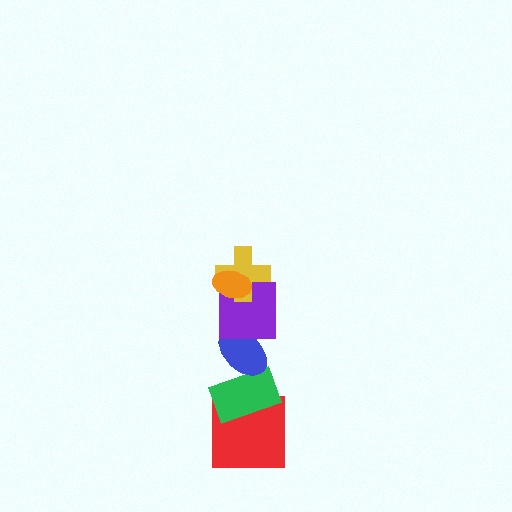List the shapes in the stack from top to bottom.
From top to bottom: the orange ellipse, the yellow cross, the purple square, the blue ellipse, the green rectangle, the red square.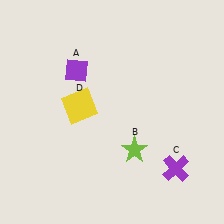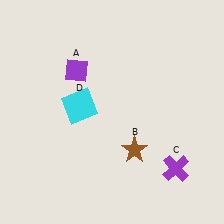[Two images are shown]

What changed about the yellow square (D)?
In Image 1, D is yellow. In Image 2, it changed to cyan.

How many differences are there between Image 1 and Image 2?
There are 2 differences between the two images.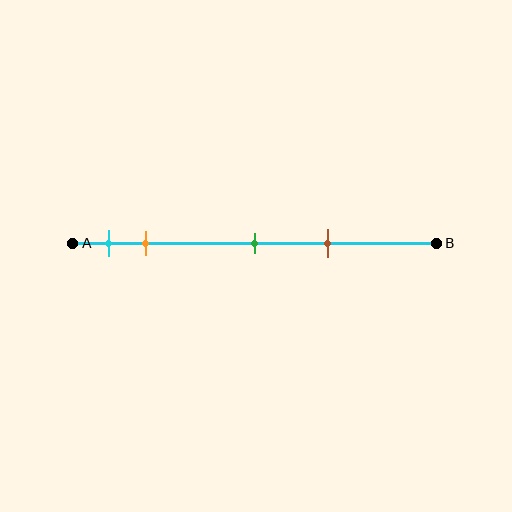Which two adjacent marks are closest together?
The cyan and orange marks are the closest adjacent pair.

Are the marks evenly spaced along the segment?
No, the marks are not evenly spaced.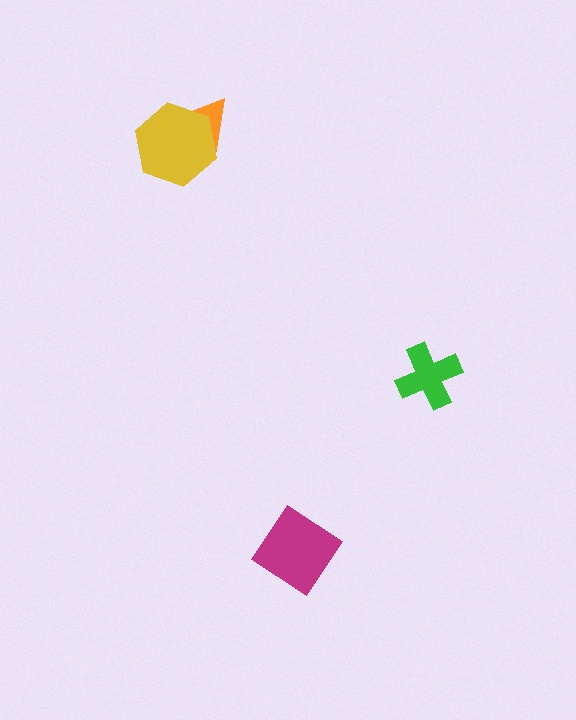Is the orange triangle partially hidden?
Yes, it is partially covered by another shape.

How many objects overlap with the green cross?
0 objects overlap with the green cross.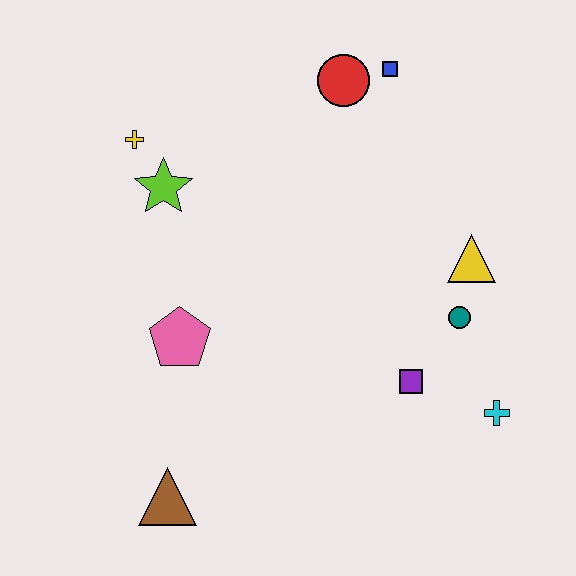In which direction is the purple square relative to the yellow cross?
The purple square is to the right of the yellow cross.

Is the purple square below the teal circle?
Yes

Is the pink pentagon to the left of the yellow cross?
No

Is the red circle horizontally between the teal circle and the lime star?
Yes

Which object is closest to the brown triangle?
The pink pentagon is closest to the brown triangle.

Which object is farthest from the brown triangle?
The blue square is farthest from the brown triangle.